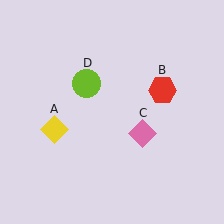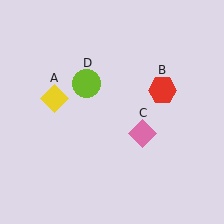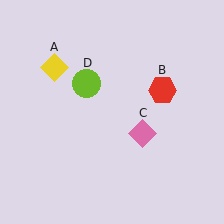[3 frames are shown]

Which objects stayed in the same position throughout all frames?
Red hexagon (object B) and pink diamond (object C) and lime circle (object D) remained stationary.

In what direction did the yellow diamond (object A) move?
The yellow diamond (object A) moved up.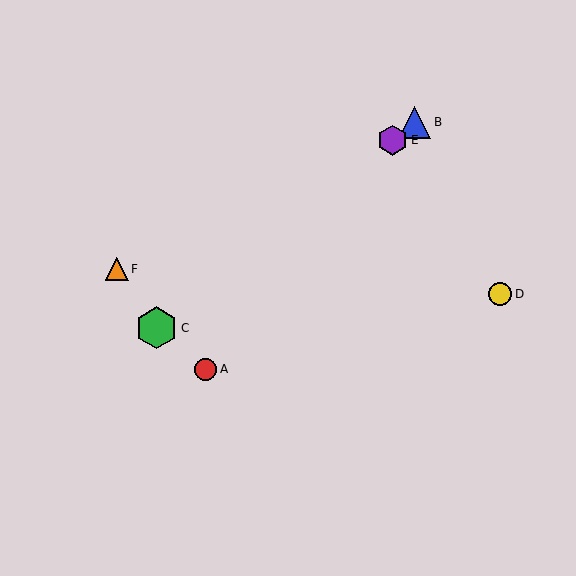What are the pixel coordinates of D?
Object D is at (500, 294).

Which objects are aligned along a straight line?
Objects B, C, E are aligned along a straight line.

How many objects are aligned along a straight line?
3 objects (B, C, E) are aligned along a straight line.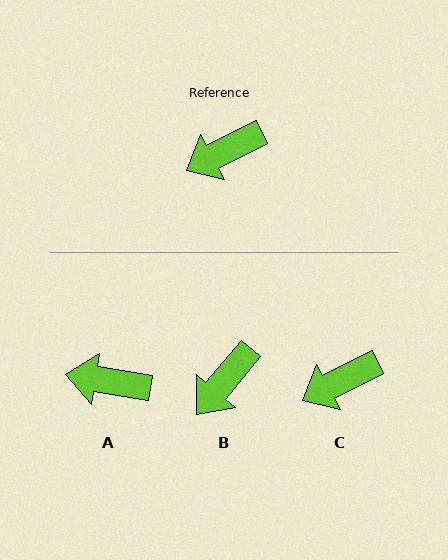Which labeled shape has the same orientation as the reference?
C.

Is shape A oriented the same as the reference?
No, it is off by about 36 degrees.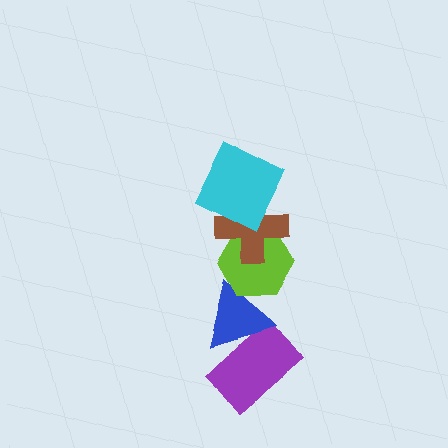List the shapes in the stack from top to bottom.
From top to bottom: the cyan square, the brown cross, the lime hexagon, the blue triangle, the purple rectangle.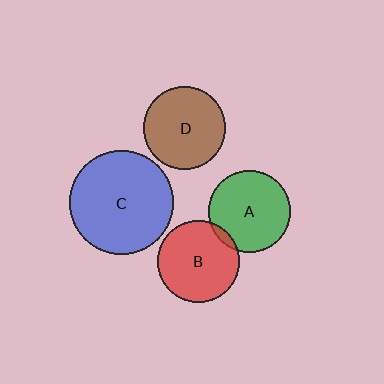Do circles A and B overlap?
Yes.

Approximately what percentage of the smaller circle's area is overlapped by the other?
Approximately 5%.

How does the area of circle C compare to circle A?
Approximately 1.6 times.